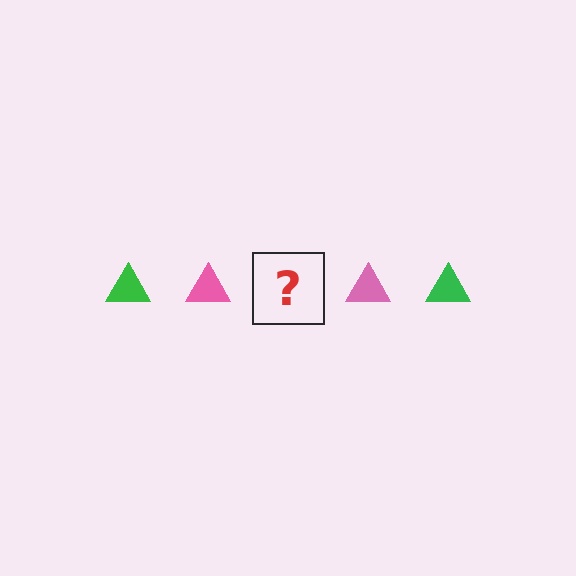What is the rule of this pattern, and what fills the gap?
The rule is that the pattern cycles through green, pink triangles. The gap should be filled with a green triangle.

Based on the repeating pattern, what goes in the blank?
The blank should be a green triangle.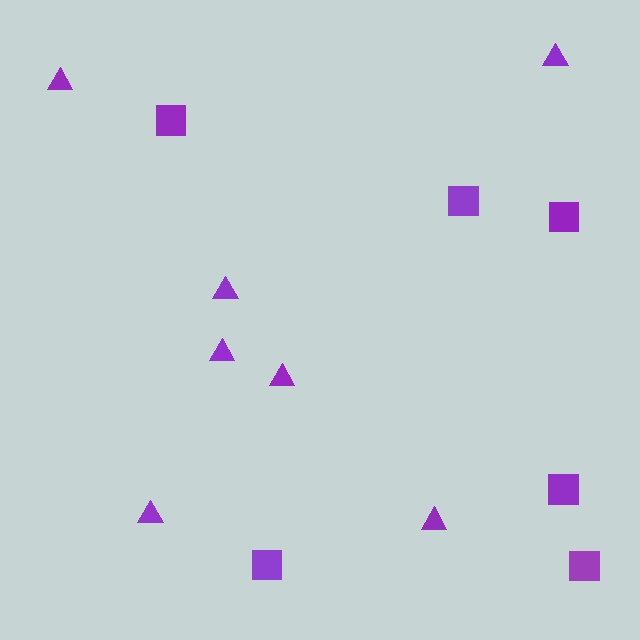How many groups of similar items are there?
There are 2 groups: one group of squares (6) and one group of triangles (7).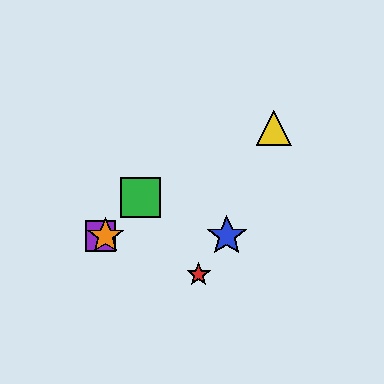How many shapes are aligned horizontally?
3 shapes (the blue star, the purple square, the orange star) are aligned horizontally.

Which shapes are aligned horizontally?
The blue star, the purple square, the orange star are aligned horizontally.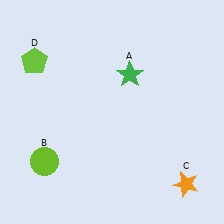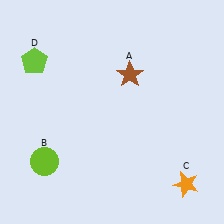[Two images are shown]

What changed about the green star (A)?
In Image 1, A is green. In Image 2, it changed to brown.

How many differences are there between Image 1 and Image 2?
There is 1 difference between the two images.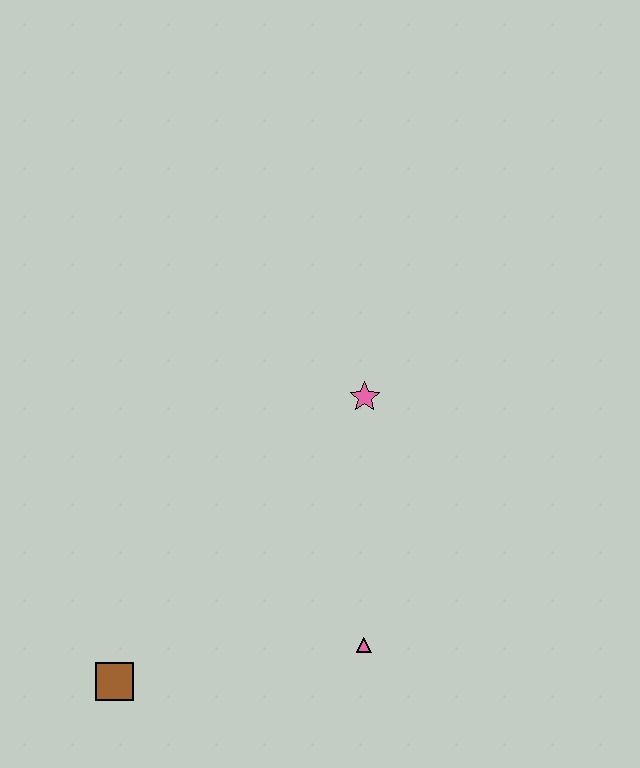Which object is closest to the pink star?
The pink triangle is closest to the pink star.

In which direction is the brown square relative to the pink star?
The brown square is below the pink star.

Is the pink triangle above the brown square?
Yes